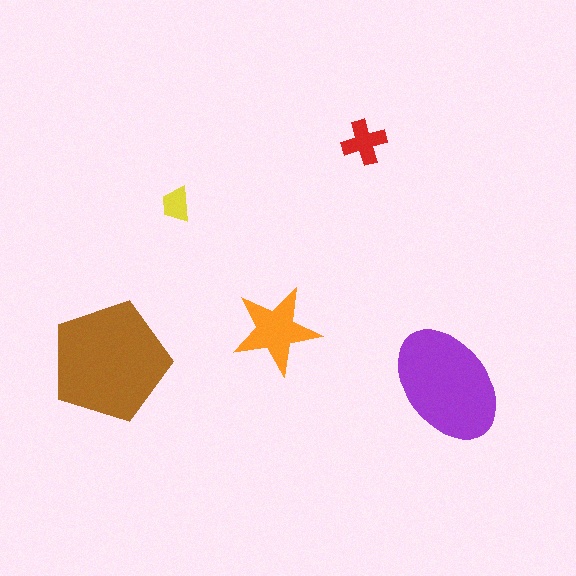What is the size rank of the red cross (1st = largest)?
4th.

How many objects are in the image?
There are 5 objects in the image.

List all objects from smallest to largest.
The yellow trapezoid, the red cross, the orange star, the purple ellipse, the brown pentagon.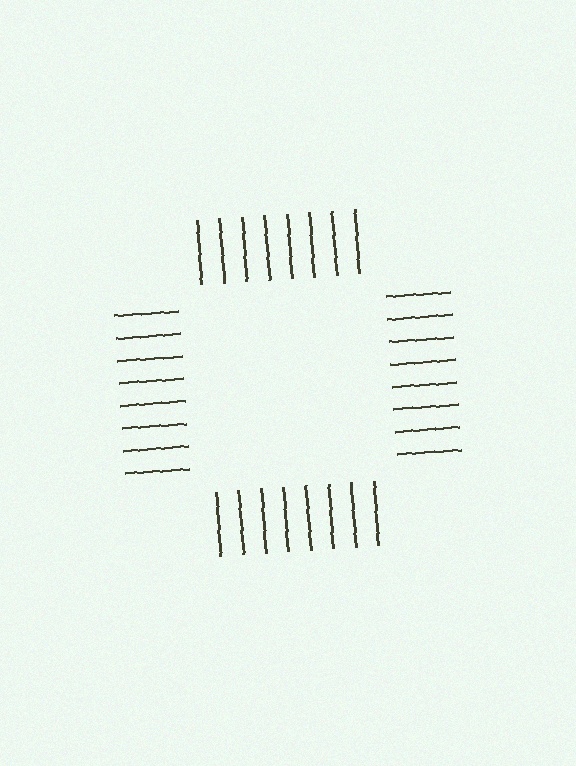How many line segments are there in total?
32 — 8 along each of the 4 edges.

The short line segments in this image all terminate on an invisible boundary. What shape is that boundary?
An illusory square — the line segments terminate on its edges but no continuous stroke is drawn.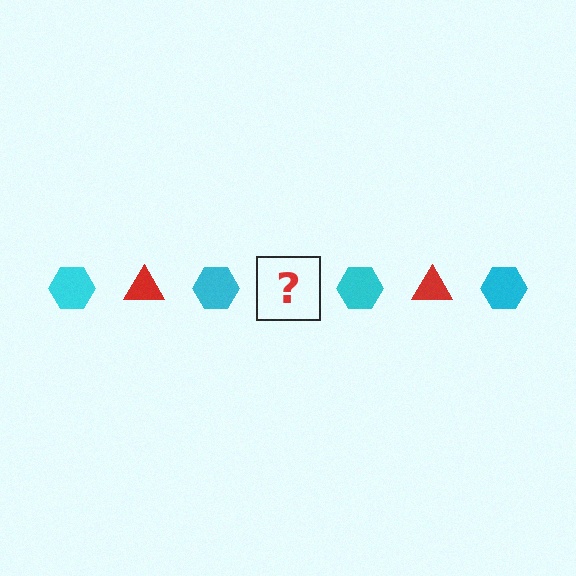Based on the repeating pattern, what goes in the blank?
The blank should be a red triangle.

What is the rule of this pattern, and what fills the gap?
The rule is that the pattern alternates between cyan hexagon and red triangle. The gap should be filled with a red triangle.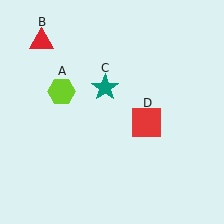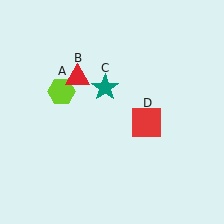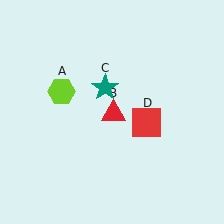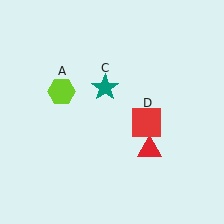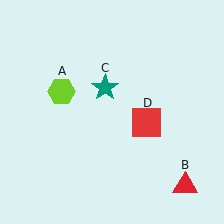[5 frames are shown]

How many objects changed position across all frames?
1 object changed position: red triangle (object B).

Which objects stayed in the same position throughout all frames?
Lime hexagon (object A) and teal star (object C) and red square (object D) remained stationary.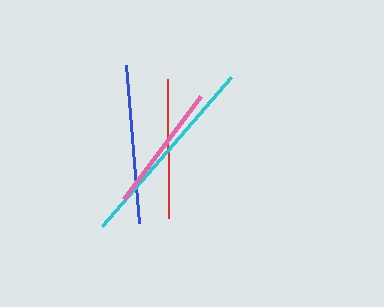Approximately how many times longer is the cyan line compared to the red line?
The cyan line is approximately 1.4 times the length of the red line.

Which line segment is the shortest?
The pink line is the shortest at approximately 128 pixels.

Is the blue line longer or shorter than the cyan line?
The cyan line is longer than the blue line.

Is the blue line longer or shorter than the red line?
The blue line is longer than the red line.